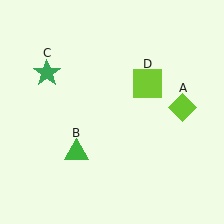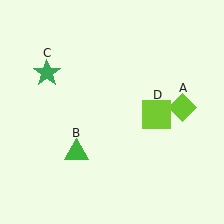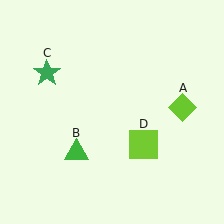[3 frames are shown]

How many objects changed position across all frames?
1 object changed position: lime square (object D).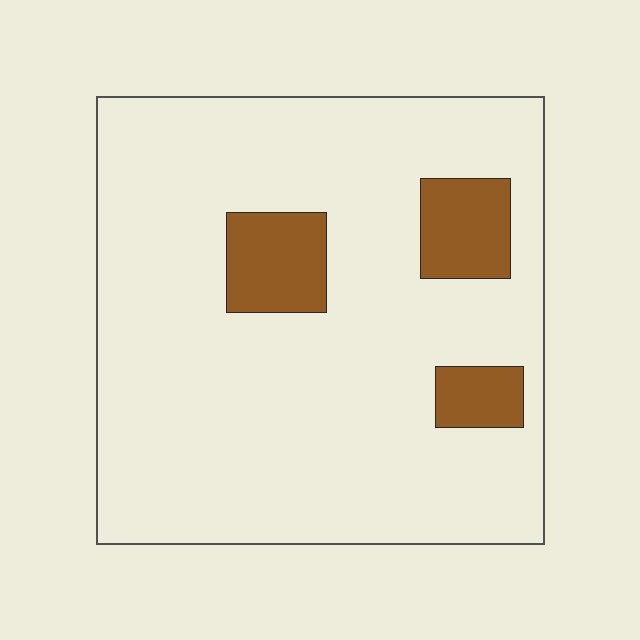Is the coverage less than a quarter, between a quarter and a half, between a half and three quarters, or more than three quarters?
Less than a quarter.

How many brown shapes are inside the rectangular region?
3.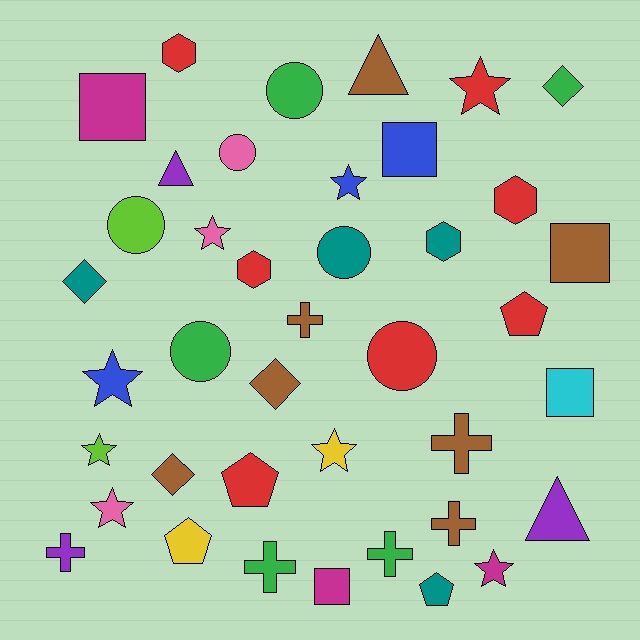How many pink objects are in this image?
There are 3 pink objects.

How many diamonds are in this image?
There are 4 diamonds.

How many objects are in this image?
There are 40 objects.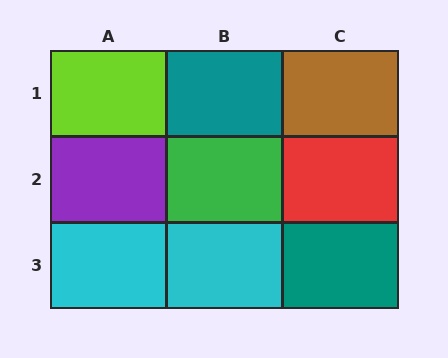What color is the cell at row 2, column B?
Green.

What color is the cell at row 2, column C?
Red.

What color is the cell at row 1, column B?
Teal.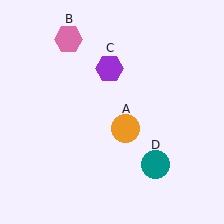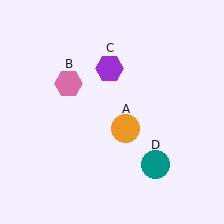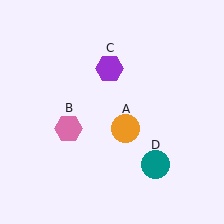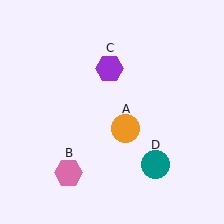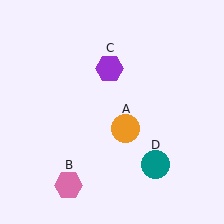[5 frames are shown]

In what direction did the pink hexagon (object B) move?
The pink hexagon (object B) moved down.